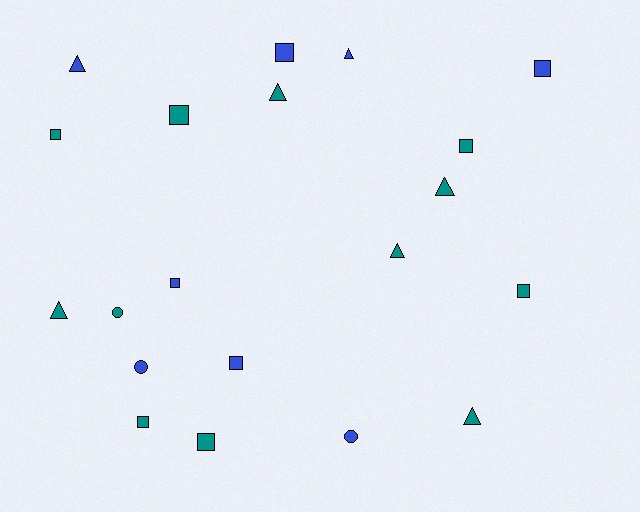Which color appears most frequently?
Teal, with 12 objects.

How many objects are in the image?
There are 20 objects.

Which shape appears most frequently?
Square, with 10 objects.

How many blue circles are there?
There are 2 blue circles.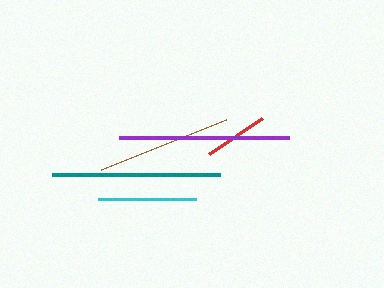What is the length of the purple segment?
The purple segment is approximately 170 pixels long.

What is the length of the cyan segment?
The cyan segment is approximately 99 pixels long.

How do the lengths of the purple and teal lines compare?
The purple and teal lines are approximately the same length.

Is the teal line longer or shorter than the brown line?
The teal line is longer than the brown line.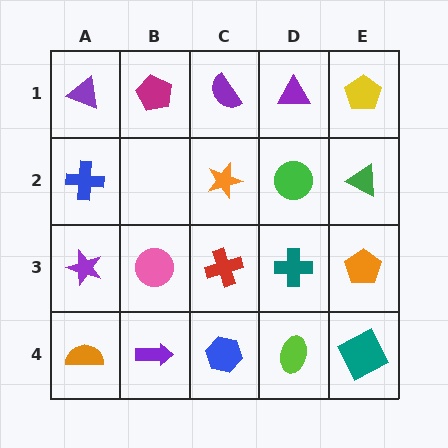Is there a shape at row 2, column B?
No, that cell is empty.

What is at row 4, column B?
A purple arrow.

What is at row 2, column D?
A green circle.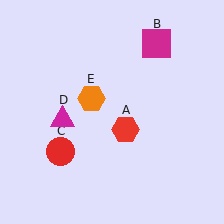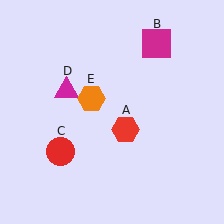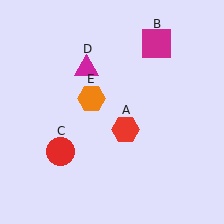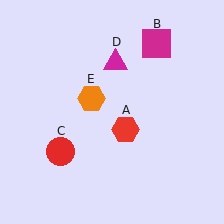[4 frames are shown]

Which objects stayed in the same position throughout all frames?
Red hexagon (object A) and magenta square (object B) and red circle (object C) and orange hexagon (object E) remained stationary.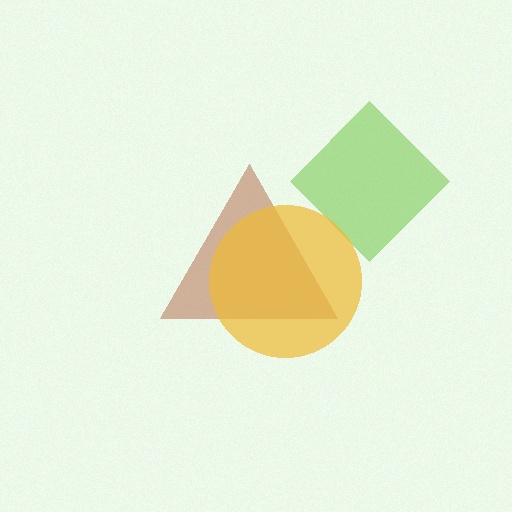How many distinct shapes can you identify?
There are 3 distinct shapes: a lime diamond, a brown triangle, a yellow circle.